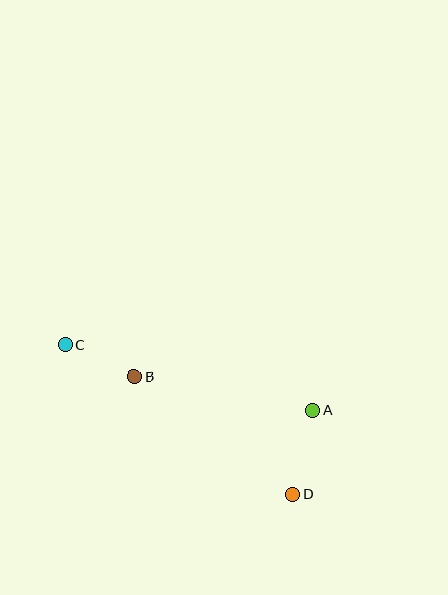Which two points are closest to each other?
Points B and C are closest to each other.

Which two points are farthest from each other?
Points C and D are farthest from each other.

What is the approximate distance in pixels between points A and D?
The distance between A and D is approximately 86 pixels.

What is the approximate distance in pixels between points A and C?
The distance between A and C is approximately 257 pixels.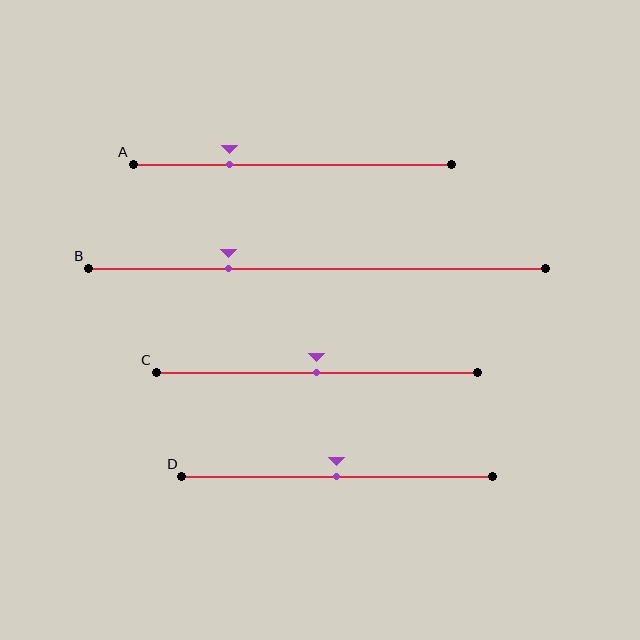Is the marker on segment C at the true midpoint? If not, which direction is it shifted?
Yes, the marker on segment C is at the true midpoint.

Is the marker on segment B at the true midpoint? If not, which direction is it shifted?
No, the marker on segment B is shifted to the left by about 19% of the segment length.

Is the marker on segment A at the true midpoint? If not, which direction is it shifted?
No, the marker on segment A is shifted to the left by about 20% of the segment length.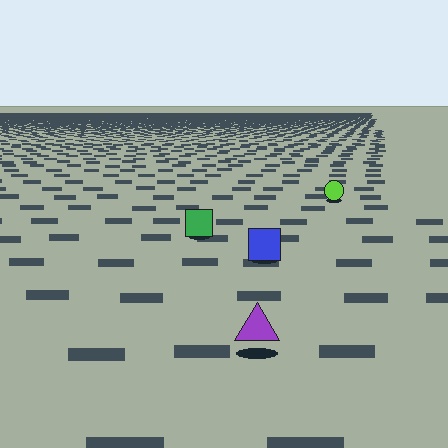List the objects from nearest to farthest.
From nearest to farthest: the purple triangle, the blue square, the green square, the lime circle.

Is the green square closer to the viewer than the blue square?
No. The blue square is closer — you can tell from the texture gradient: the ground texture is coarser near it.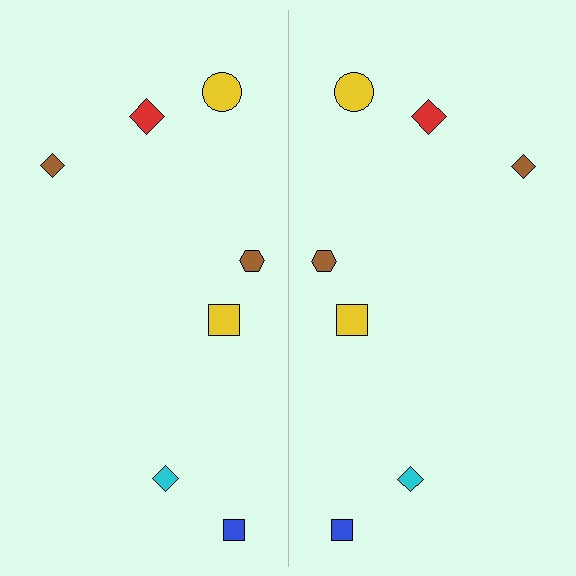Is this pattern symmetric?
Yes, this pattern has bilateral (reflection) symmetry.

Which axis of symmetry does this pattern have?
The pattern has a vertical axis of symmetry running through the center of the image.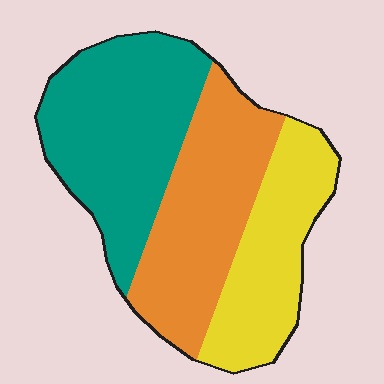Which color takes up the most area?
Teal, at roughly 40%.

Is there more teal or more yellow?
Teal.